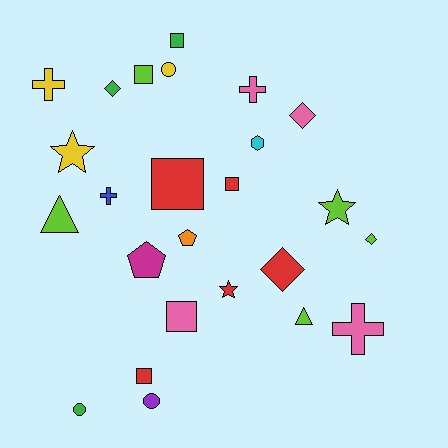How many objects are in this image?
There are 25 objects.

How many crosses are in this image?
There are 4 crosses.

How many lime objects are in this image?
There are 5 lime objects.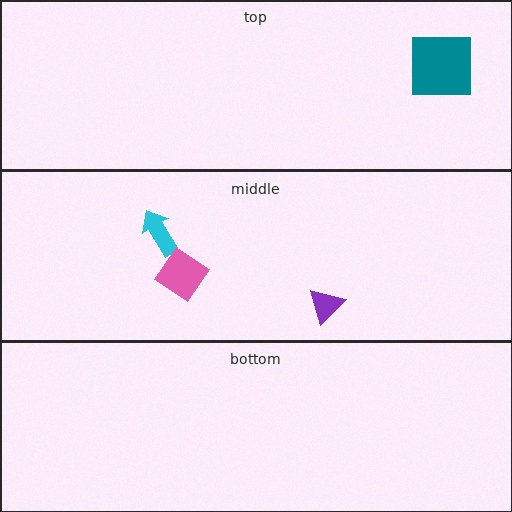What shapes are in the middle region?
The cyan arrow, the pink diamond, the purple triangle.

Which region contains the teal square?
The top region.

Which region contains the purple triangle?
The middle region.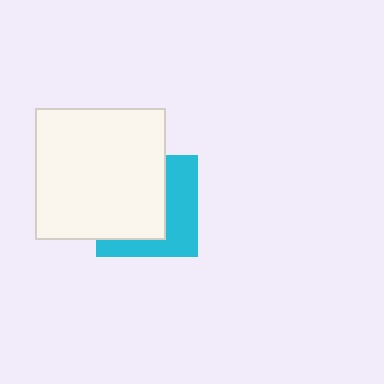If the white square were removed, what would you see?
You would see the complete cyan square.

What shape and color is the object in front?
The object in front is a white square.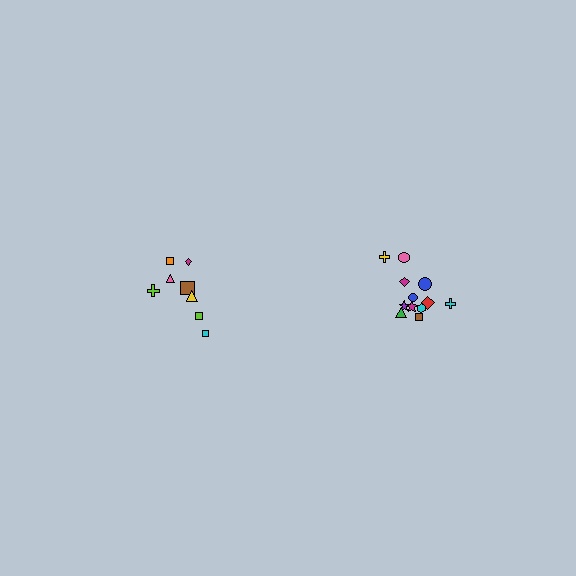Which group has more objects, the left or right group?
The right group.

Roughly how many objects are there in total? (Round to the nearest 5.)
Roughly 20 objects in total.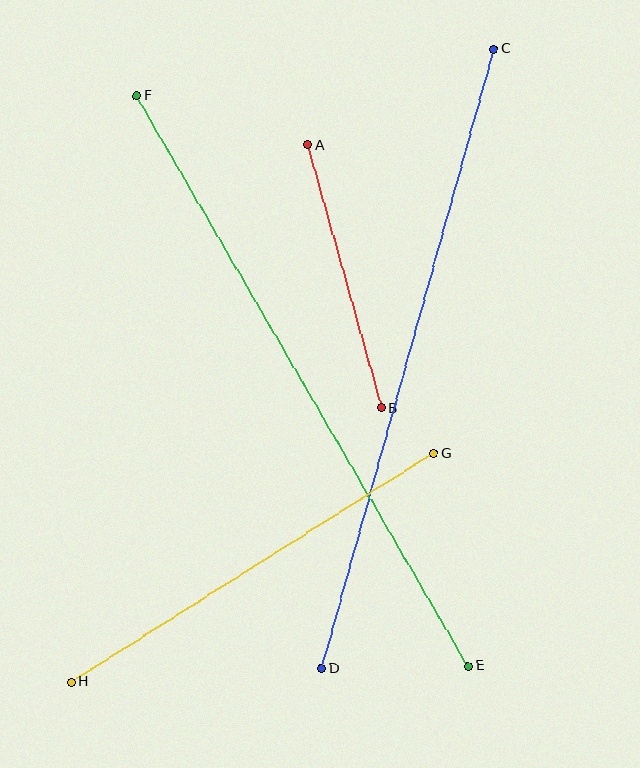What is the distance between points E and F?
The distance is approximately 659 pixels.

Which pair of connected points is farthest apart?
Points E and F are farthest apart.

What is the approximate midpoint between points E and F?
The midpoint is at approximately (303, 381) pixels.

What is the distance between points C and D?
The distance is approximately 643 pixels.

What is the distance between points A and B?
The distance is approximately 273 pixels.